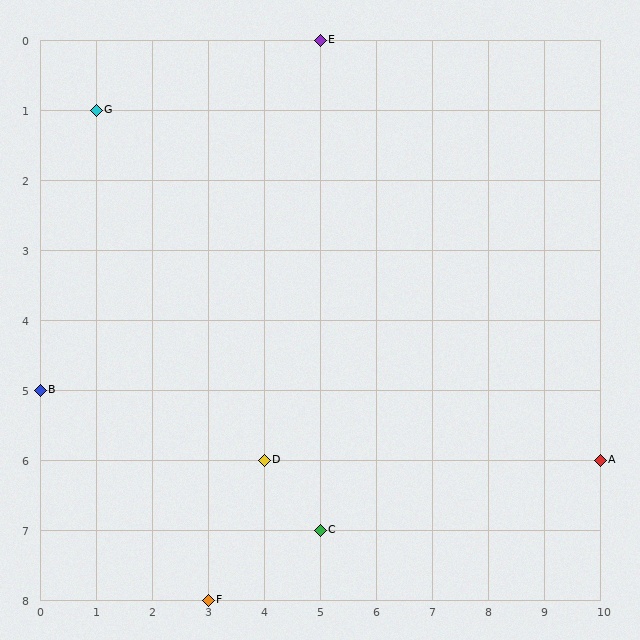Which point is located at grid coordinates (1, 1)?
Point G is at (1, 1).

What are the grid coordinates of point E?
Point E is at grid coordinates (5, 0).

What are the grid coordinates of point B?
Point B is at grid coordinates (0, 5).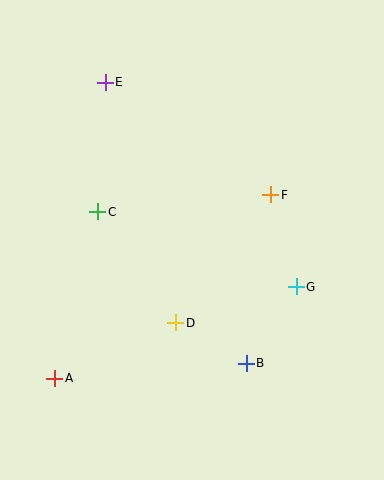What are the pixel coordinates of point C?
Point C is at (98, 212).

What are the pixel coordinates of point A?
Point A is at (55, 378).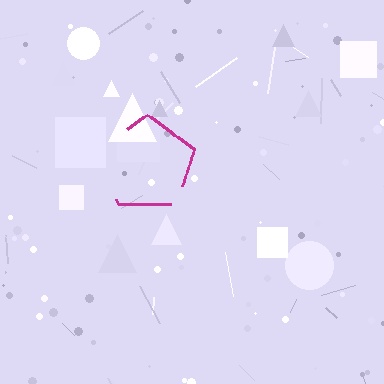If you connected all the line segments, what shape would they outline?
They would outline a pentagon.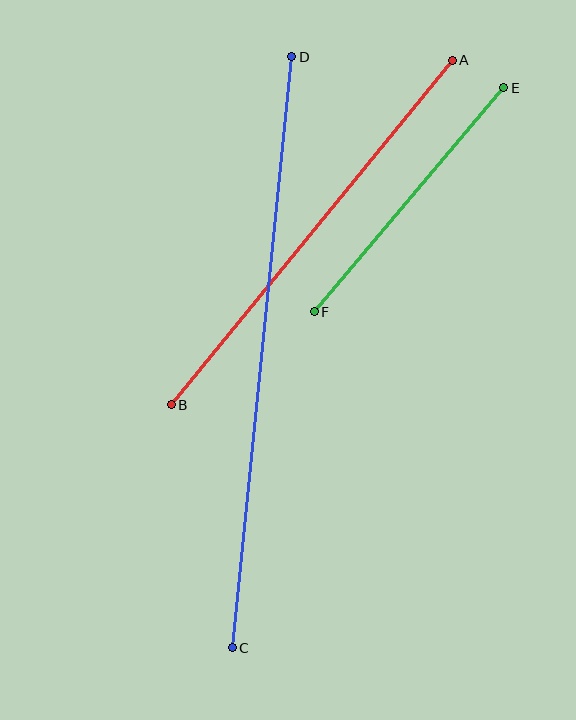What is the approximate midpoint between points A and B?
The midpoint is at approximately (312, 232) pixels.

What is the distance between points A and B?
The distance is approximately 445 pixels.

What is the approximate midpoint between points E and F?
The midpoint is at approximately (409, 200) pixels.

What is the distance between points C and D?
The distance is approximately 594 pixels.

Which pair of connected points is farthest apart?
Points C and D are farthest apart.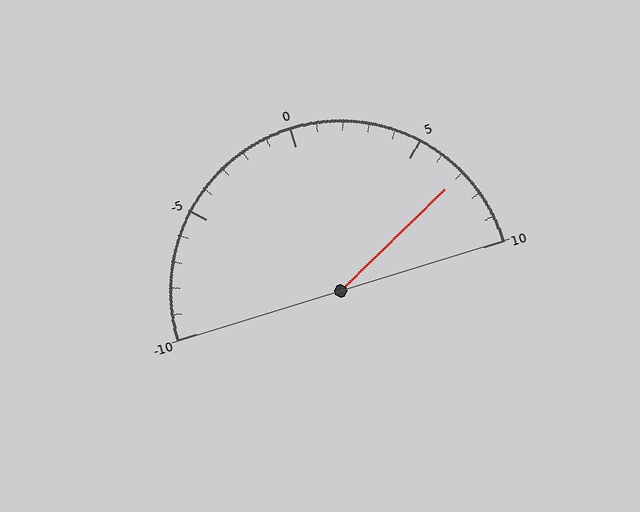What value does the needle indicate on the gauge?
The needle indicates approximately 7.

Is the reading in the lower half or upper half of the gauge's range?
The reading is in the upper half of the range (-10 to 10).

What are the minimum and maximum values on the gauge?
The gauge ranges from -10 to 10.